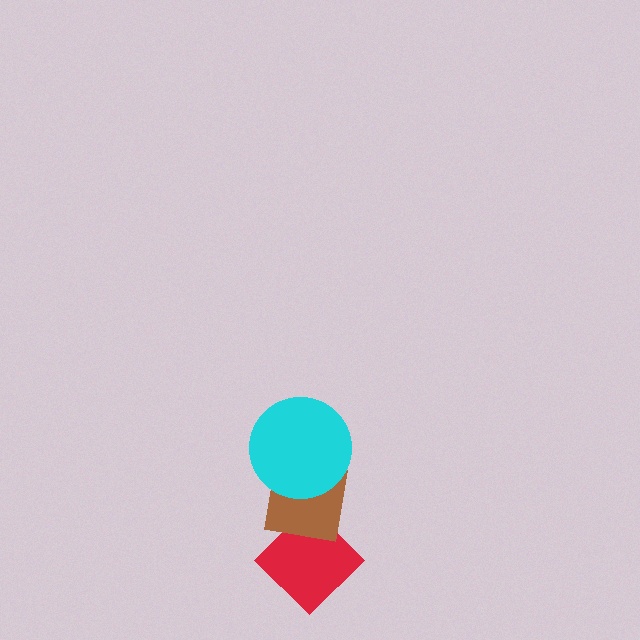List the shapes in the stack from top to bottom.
From top to bottom: the cyan circle, the brown square, the red diamond.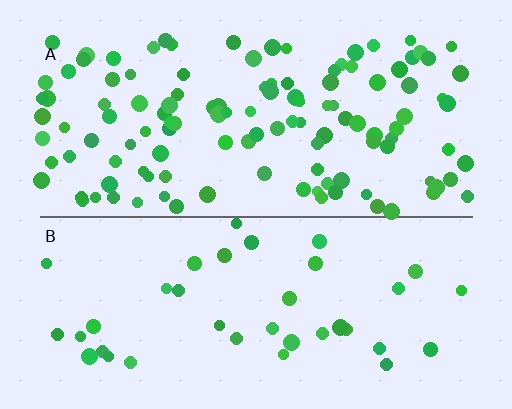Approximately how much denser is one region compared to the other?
Approximately 3.1× — region A over region B.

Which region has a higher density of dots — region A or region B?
A (the top).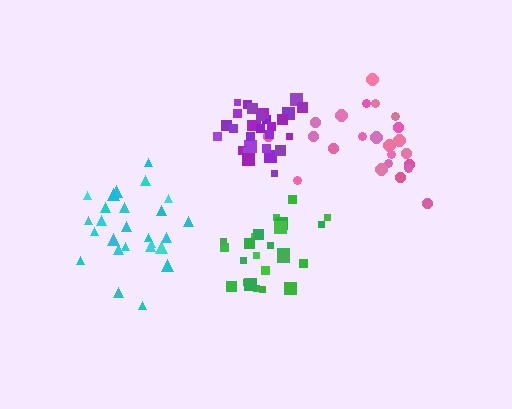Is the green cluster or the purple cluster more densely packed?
Purple.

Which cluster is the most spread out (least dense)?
Pink.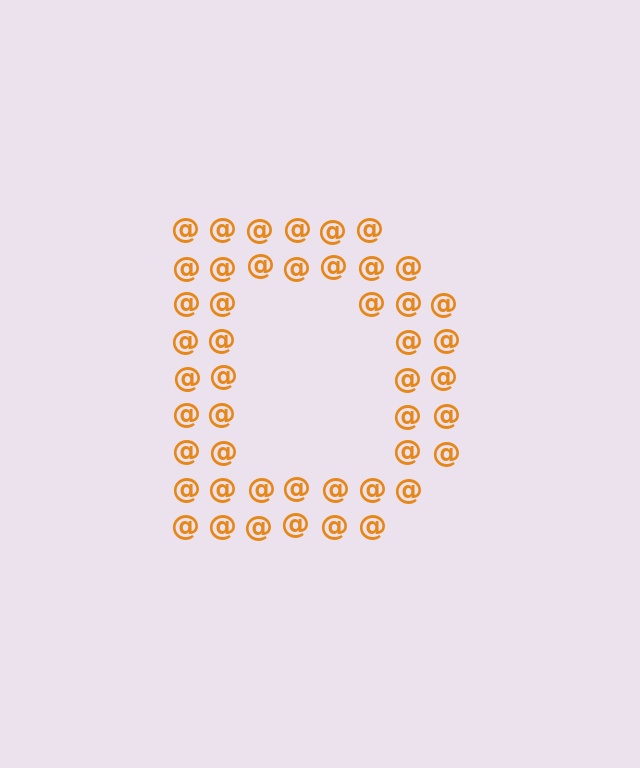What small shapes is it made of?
It is made of small at signs.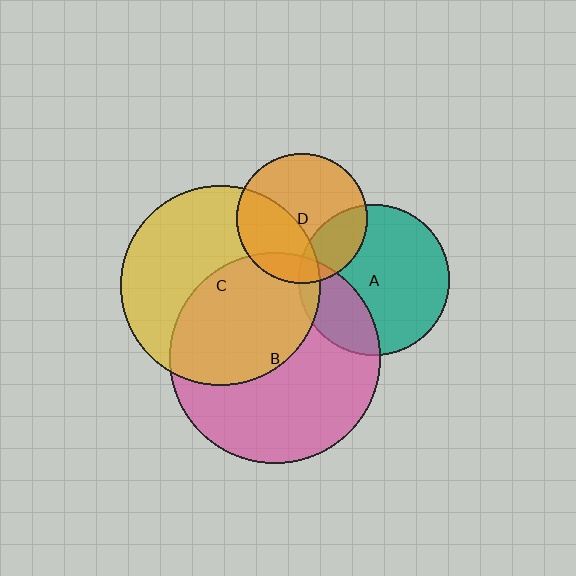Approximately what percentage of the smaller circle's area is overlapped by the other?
Approximately 25%.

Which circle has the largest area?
Circle B (pink).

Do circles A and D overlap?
Yes.